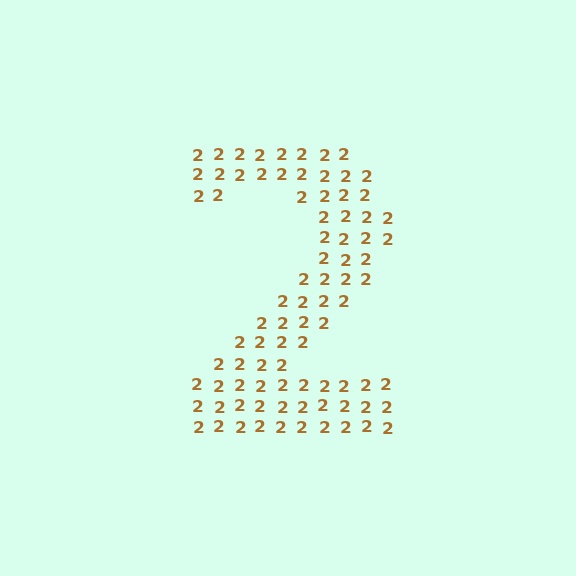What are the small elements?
The small elements are digit 2's.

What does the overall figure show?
The overall figure shows the digit 2.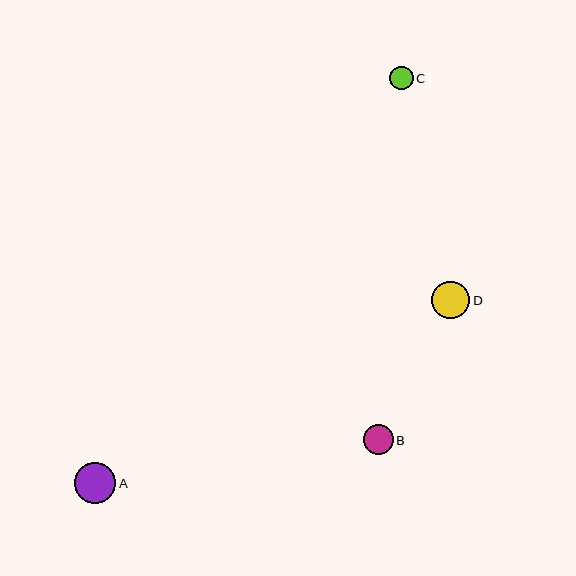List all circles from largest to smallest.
From largest to smallest: A, D, B, C.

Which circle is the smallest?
Circle C is the smallest with a size of approximately 23 pixels.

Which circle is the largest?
Circle A is the largest with a size of approximately 41 pixels.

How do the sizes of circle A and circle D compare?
Circle A and circle D are approximately the same size.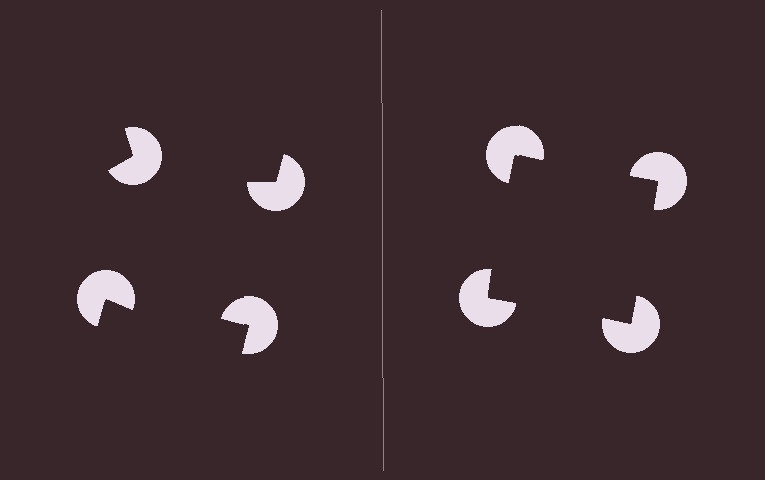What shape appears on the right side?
An illusory square.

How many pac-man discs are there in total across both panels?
8 — 4 on each side.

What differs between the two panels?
The pac-man discs are positioned identically on both sides; only the wedge orientations differ. On the right they align to a square; on the left they are misaligned.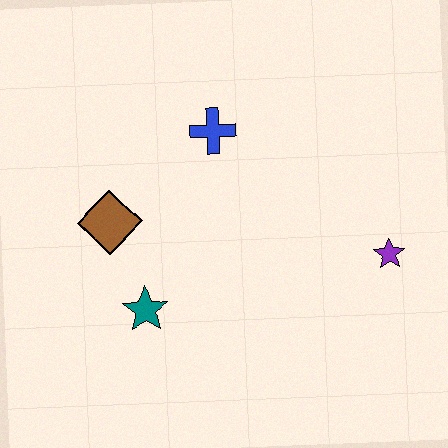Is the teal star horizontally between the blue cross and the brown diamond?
Yes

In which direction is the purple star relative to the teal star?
The purple star is to the right of the teal star.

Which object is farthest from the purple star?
The brown diamond is farthest from the purple star.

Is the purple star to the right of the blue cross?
Yes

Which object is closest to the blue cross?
The brown diamond is closest to the blue cross.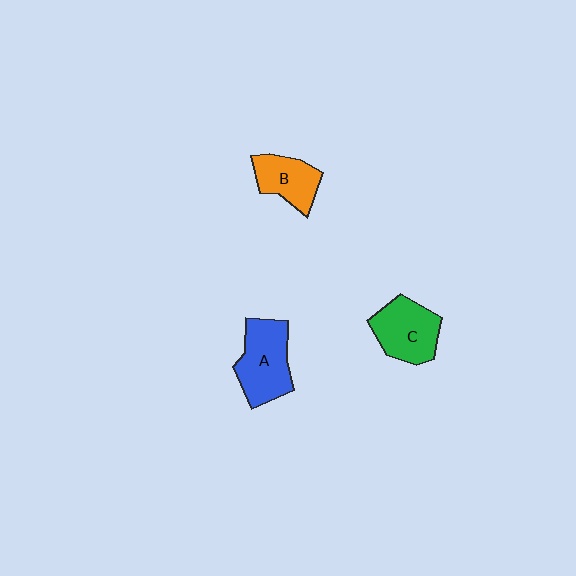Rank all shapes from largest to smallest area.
From largest to smallest: A (blue), C (green), B (orange).